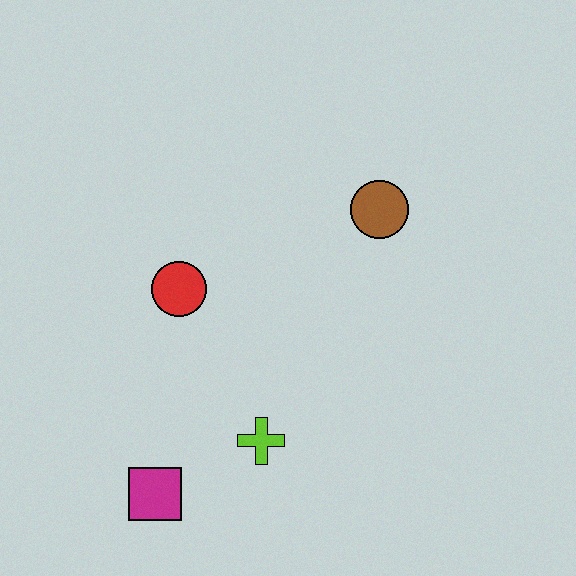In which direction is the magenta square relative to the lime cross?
The magenta square is to the left of the lime cross.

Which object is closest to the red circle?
The lime cross is closest to the red circle.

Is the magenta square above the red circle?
No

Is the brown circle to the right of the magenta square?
Yes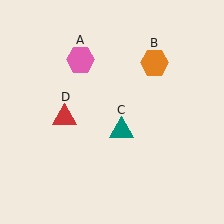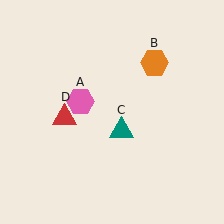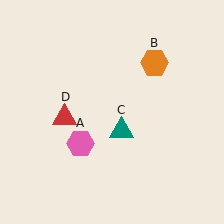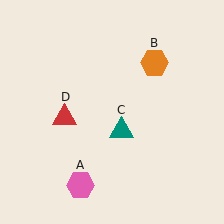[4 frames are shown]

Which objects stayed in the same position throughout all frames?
Orange hexagon (object B) and teal triangle (object C) and red triangle (object D) remained stationary.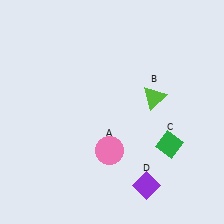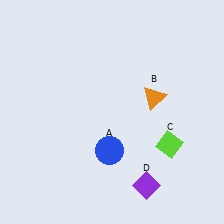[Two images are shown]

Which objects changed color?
A changed from pink to blue. B changed from lime to orange. C changed from green to lime.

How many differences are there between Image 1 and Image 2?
There are 3 differences between the two images.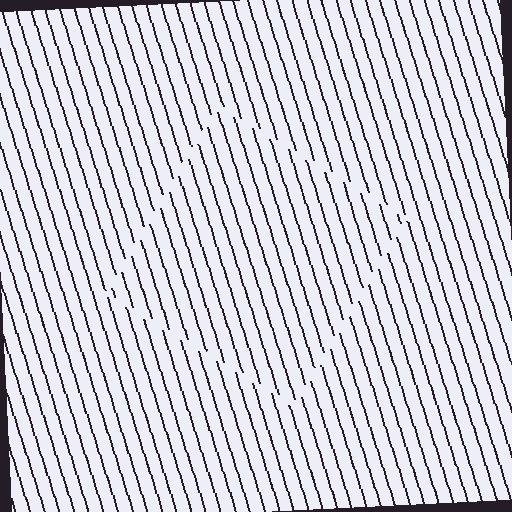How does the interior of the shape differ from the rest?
The interior of the shape contains the same grating, shifted by half a period — the contour is defined by the phase discontinuity where line-ends from the inner and outer gratings abut.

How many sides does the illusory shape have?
4 sides — the line-ends trace a square.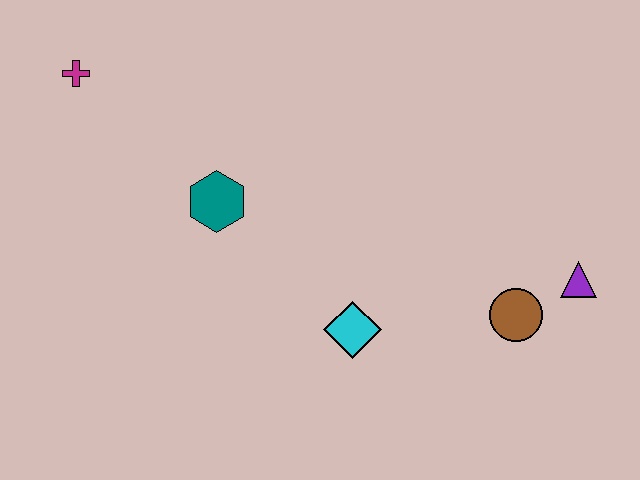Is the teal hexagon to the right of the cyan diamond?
No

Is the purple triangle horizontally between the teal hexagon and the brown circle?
No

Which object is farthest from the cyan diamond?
The magenta cross is farthest from the cyan diamond.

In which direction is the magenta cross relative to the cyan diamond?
The magenta cross is to the left of the cyan diamond.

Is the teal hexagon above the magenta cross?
No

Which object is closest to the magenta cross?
The teal hexagon is closest to the magenta cross.